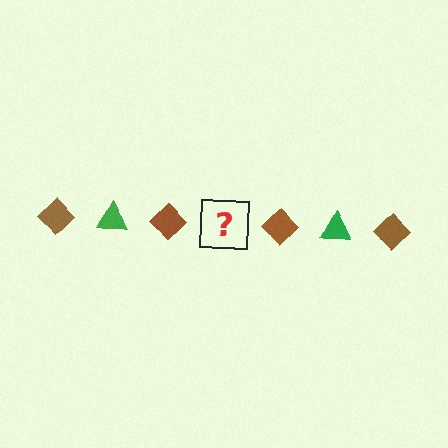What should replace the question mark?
The question mark should be replaced with a green triangle.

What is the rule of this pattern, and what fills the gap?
The rule is that the pattern alternates between brown diamond and green triangle. The gap should be filled with a green triangle.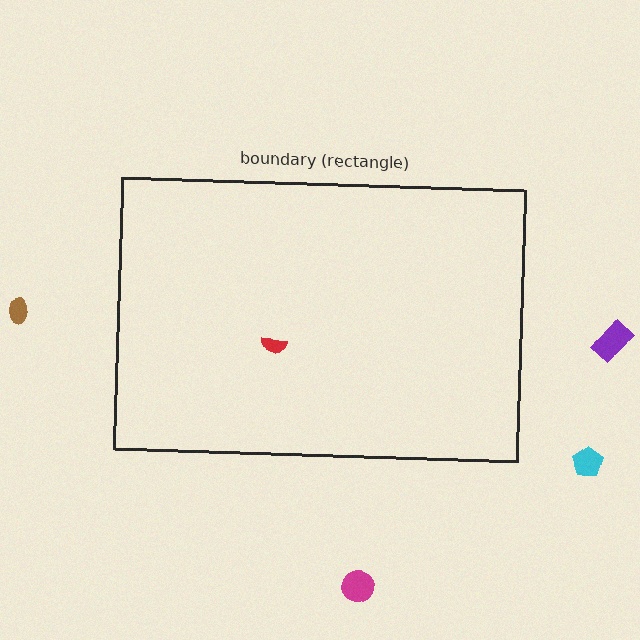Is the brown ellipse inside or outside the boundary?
Outside.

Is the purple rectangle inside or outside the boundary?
Outside.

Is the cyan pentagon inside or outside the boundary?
Outside.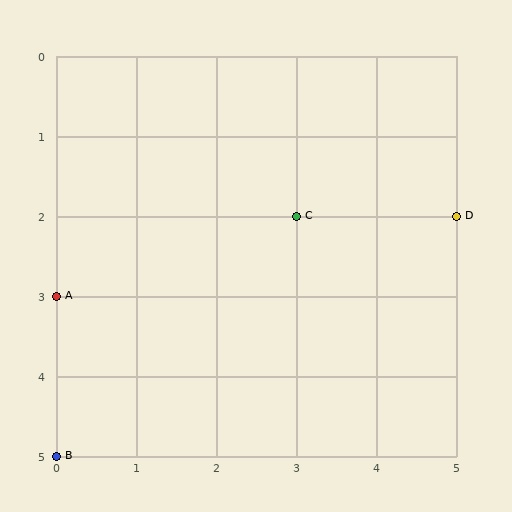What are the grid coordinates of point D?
Point D is at grid coordinates (5, 2).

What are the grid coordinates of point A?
Point A is at grid coordinates (0, 3).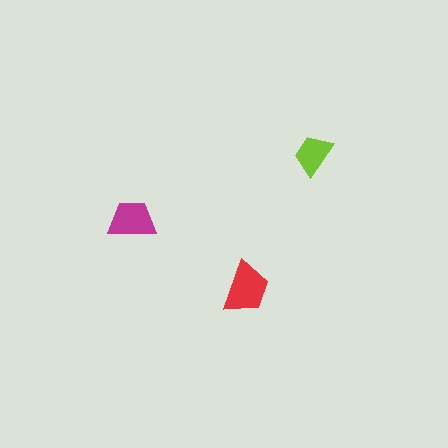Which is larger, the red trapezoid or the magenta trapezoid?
The red one.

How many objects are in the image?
There are 3 objects in the image.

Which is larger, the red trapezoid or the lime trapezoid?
The red one.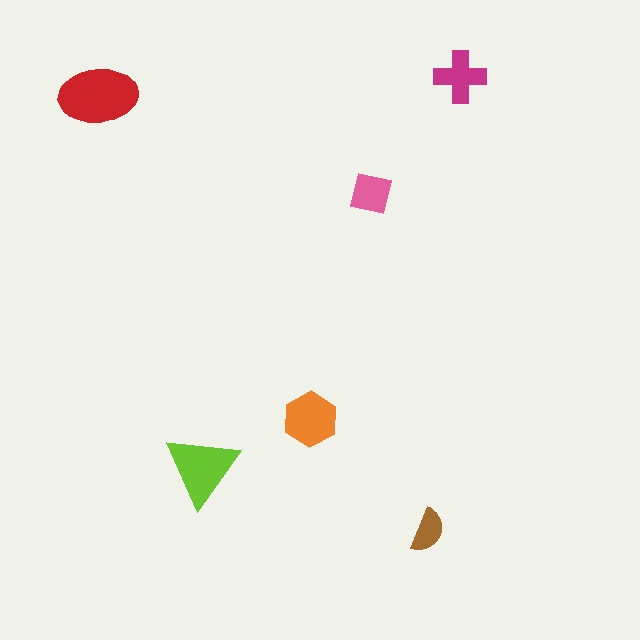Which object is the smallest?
The brown semicircle.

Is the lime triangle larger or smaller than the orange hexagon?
Larger.